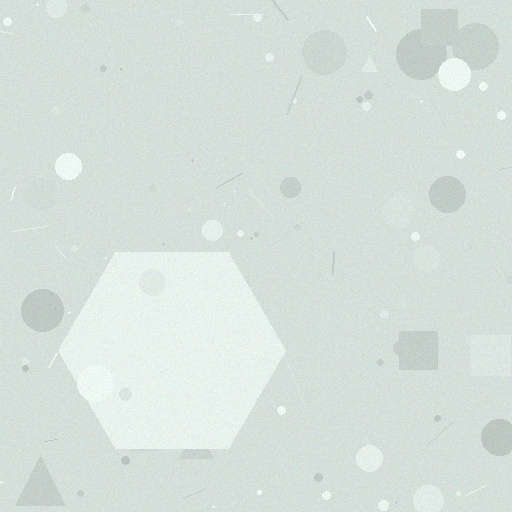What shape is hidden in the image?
A hexagon is hidden in the image.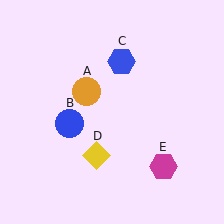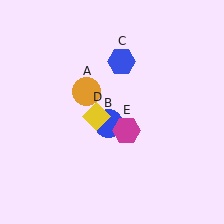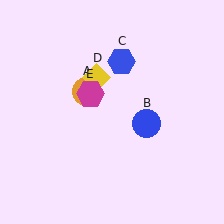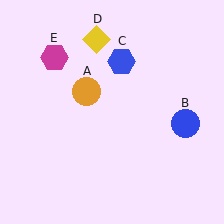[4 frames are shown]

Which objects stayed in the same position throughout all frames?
Orange circle (object A) and blue hexagon (object C) remained stationary.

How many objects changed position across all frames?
3 objects changed position: blue circle (object B), yellow diamond (object D), magenta hexagon (object E).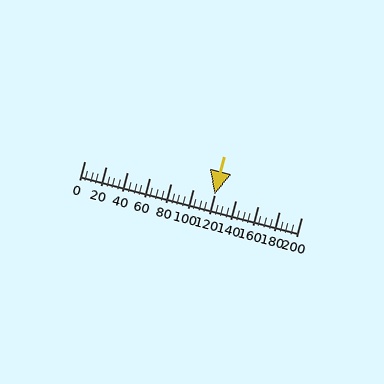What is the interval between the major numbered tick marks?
The major tick marks are spaced 20 units apart.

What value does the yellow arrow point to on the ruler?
The yellow arrow points to approximately 120.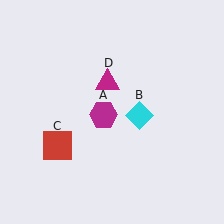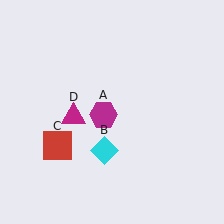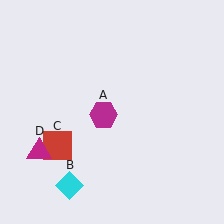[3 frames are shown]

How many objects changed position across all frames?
2 objects changed position: cyan diamond (object B), magenta triangle (object D).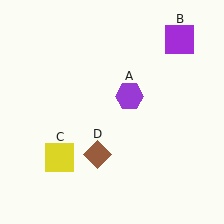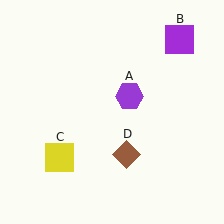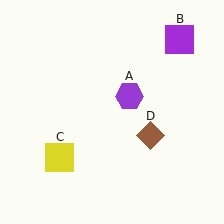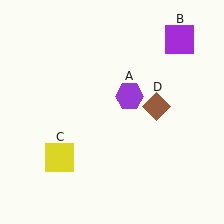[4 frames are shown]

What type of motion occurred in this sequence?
The brown diamond (object D) rotated counterclockwise around the center of the scene.